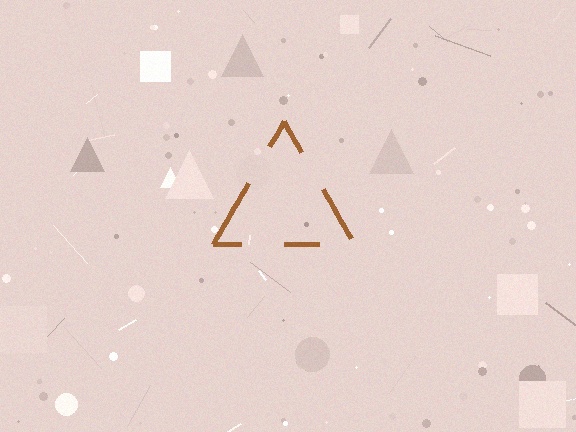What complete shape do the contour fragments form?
The contour fragments form a triangle.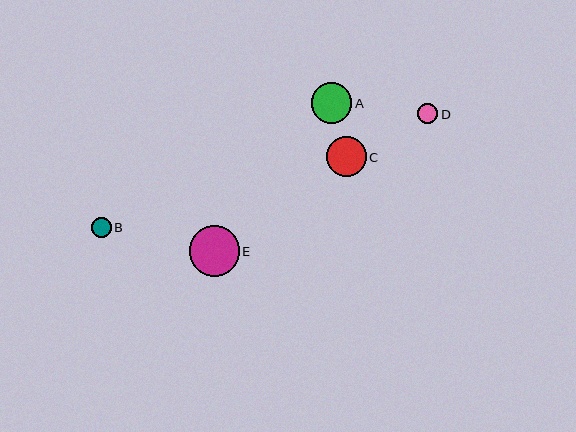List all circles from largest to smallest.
From largest to smallest: E, A, C, D, B.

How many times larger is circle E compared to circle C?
Circle E is approximately 1.3 times the size of circle C.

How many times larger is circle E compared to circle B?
Circle E is approximately 2.5 times the size of circle B.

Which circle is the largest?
Circle E is the largest with a size of approximately 50 pixels.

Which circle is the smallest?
Circle B is the smallest with a size of approximately 20 pixels.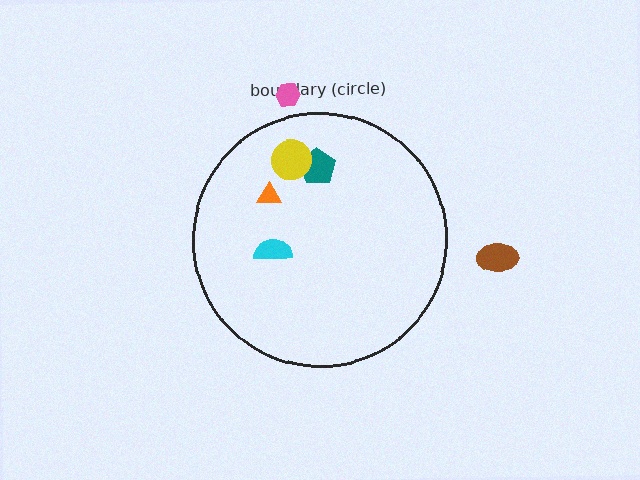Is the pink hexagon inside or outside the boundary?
Outside.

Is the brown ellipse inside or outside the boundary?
Outside.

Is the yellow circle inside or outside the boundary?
Inside.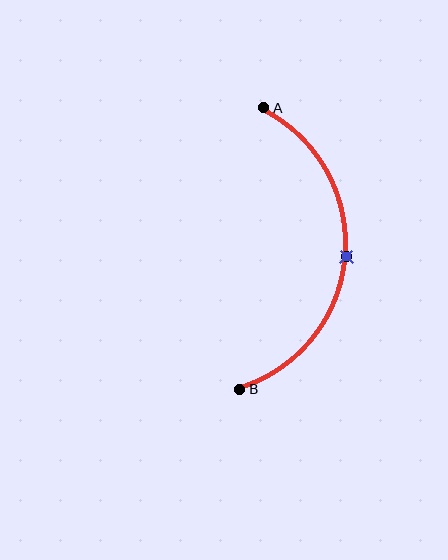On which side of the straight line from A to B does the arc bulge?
The arc bulges to the right of the straight line connecting A and B.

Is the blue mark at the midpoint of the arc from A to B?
Yes. The blue mark lies on the arc at equal arc-length from both A and B — it is the arc midpoint.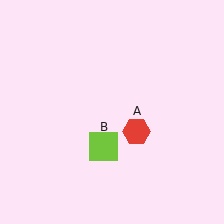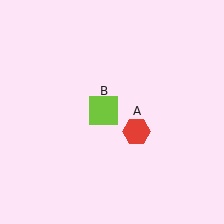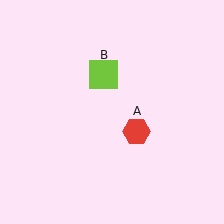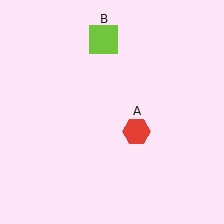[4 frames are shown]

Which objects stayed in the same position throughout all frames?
Red hexagon (object A) remained stationary.